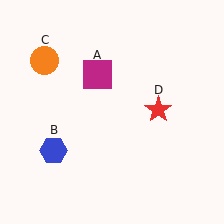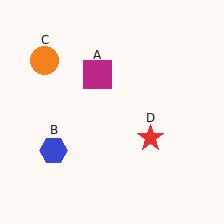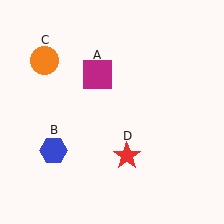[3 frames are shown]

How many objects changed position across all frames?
1 object changed position: red star (object D).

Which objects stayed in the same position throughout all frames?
Magenta square (object A) and blue hexagon (object B) and orange circle (object C) remained stationary.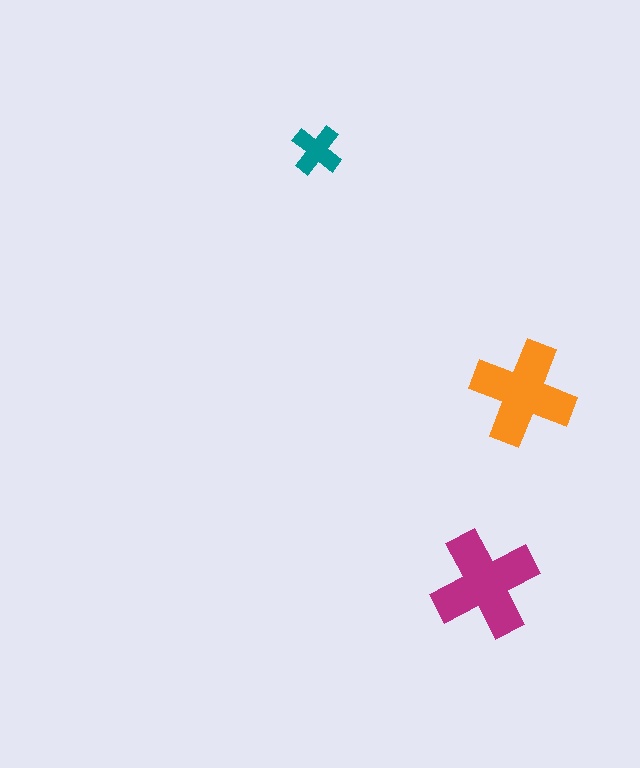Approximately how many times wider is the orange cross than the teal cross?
About 2 times wider.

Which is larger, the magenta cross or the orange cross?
The magenta one.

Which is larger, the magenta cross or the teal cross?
The magenta one.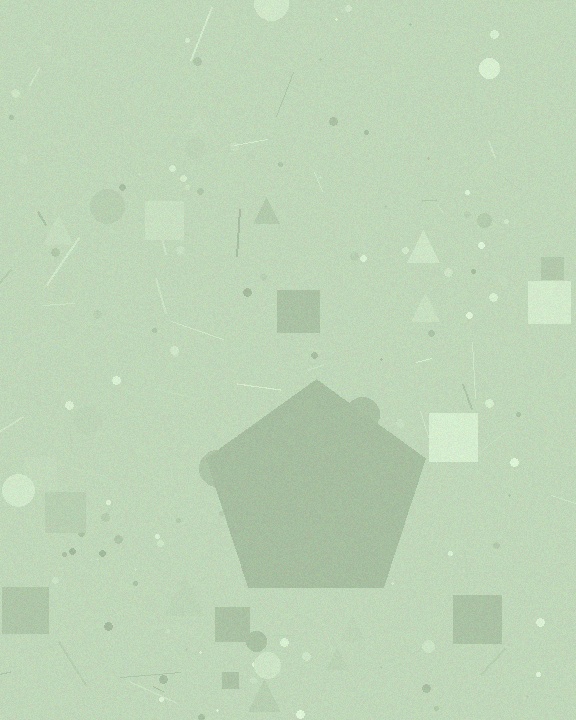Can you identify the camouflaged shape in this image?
The camouflaged shape is a pentagon.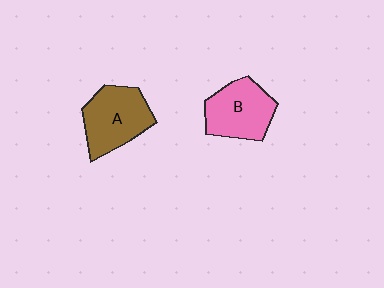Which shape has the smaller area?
Shape B (pink).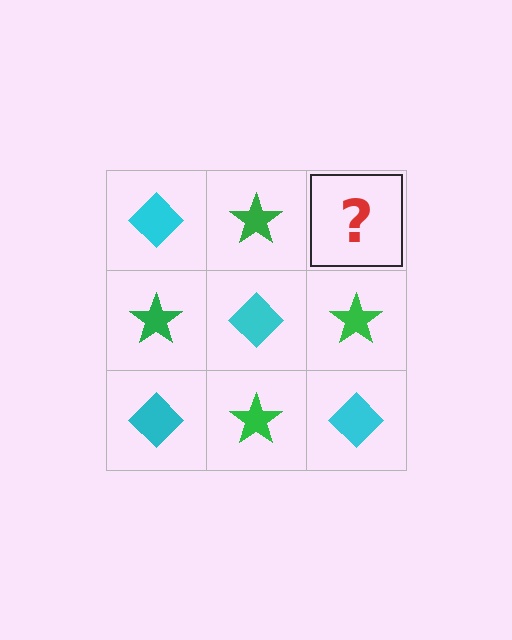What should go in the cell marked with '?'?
The missing cell should contain a cyan diamond.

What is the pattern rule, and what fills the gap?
The rule is that it alternates cyan diamond and green star in a checkerboard pattern. The gap should be filled with a cyan diamond.